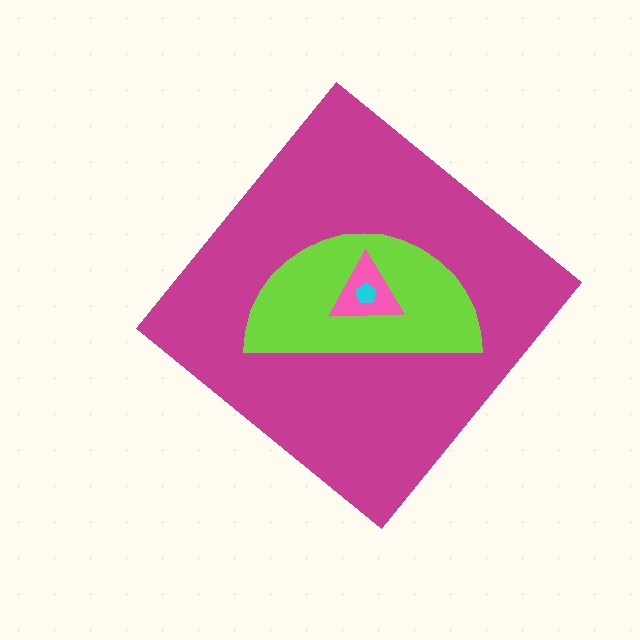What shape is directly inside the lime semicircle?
The pink triangle.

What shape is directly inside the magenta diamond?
The lime semicircle.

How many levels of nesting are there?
4.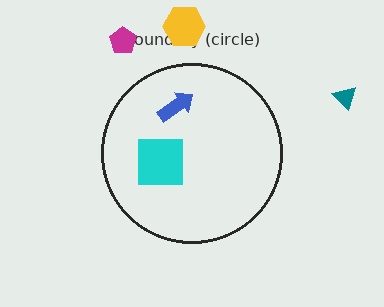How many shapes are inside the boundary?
2 inside, 3 outside.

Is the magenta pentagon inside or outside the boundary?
Outside.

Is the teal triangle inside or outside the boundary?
Outside.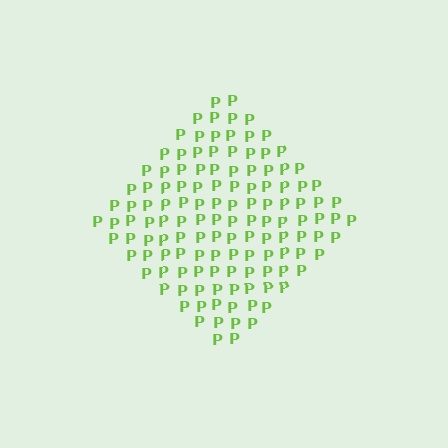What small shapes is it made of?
It is made of small letter P's.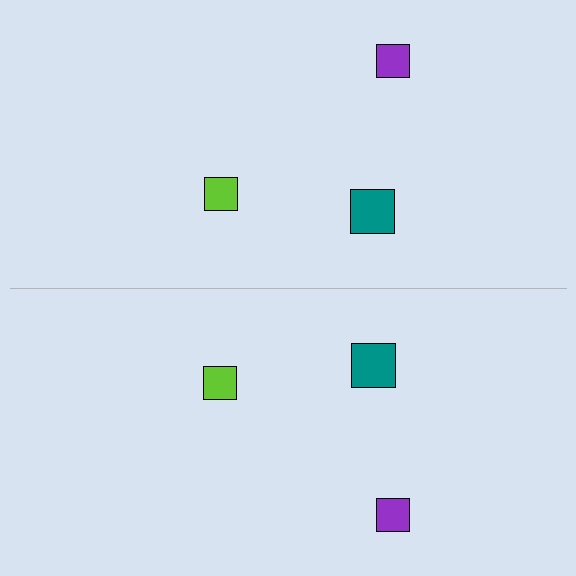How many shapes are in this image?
There are 6 shapes in this image.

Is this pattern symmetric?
Yes, this pattern has bilateral (reflection) symmetry.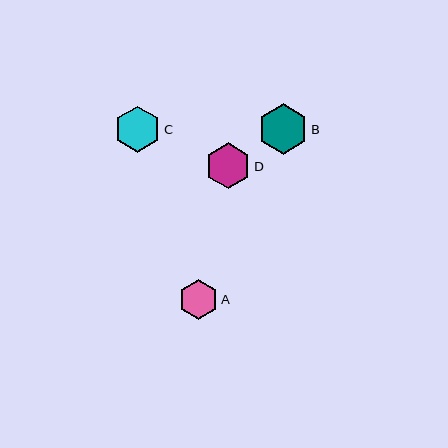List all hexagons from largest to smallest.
From largest to smallest: B, C, D, A.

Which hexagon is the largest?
Hexagon B is the largest with a size of approximately 51 pixels.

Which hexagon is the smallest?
Hexagon A is the smallest with a size of approximately 40 pixels.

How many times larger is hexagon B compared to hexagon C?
Hexagon B is approximately 1.1 times the size of hexagon C.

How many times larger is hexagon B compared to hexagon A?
Hexagon B is approximately 1.3 times the size of hexagon A.